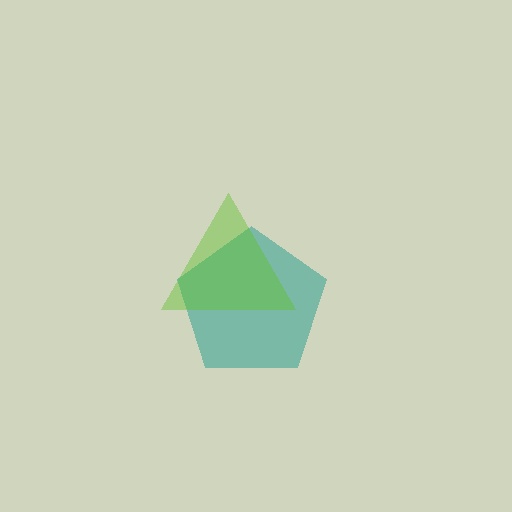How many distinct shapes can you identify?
There are 2 distinct shapes: a teal pentagon, a lime triangle.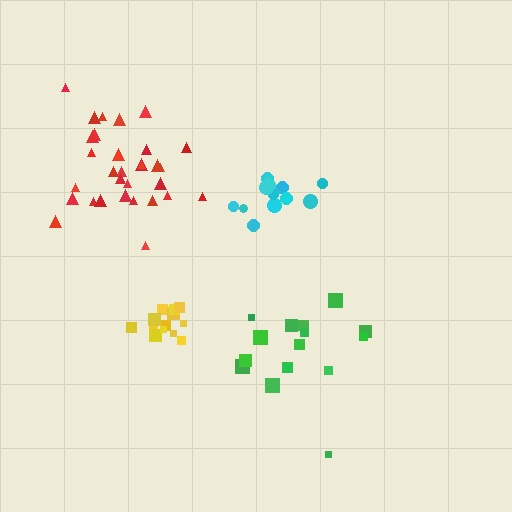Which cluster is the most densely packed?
Yellow.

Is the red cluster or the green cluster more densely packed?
Red.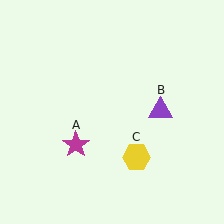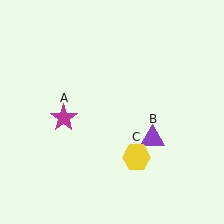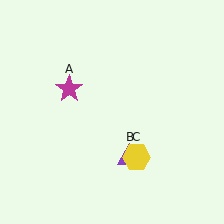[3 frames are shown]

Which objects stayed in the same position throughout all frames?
Yellow hexagon (object C) remained stationary.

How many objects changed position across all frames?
2 objects changed position: magenta star (object A), purple triangle (object B).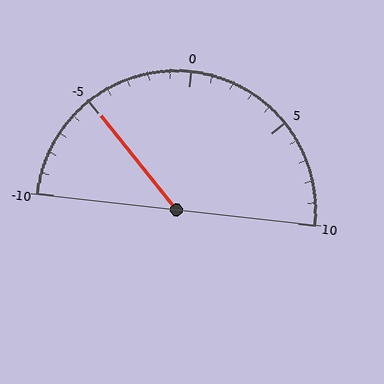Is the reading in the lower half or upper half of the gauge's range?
The reading is in the lower half of the range (-10 to 10).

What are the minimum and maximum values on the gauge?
The gauge ranges from -10 to 10.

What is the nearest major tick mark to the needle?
The nearest major tick mark is -5.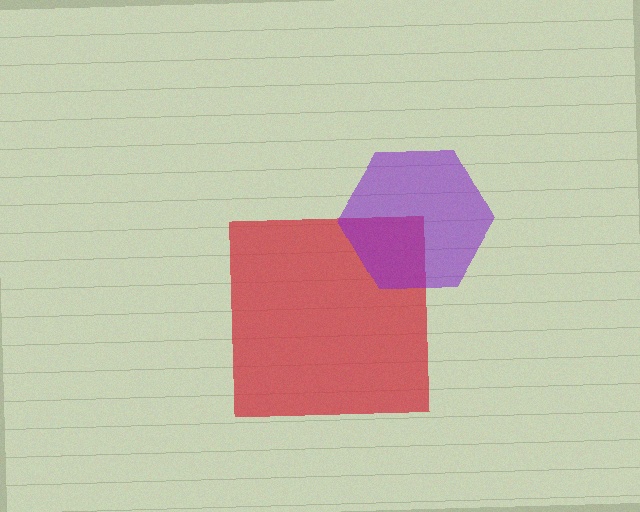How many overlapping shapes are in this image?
There are 2 overlapping shapes in the image.